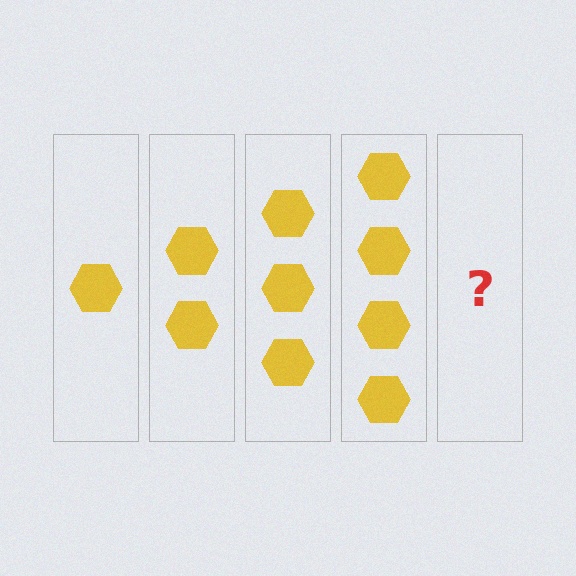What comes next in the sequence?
The next element should be 5 hexagons.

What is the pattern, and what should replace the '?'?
The pattern is that each step adds one more hexagon. The '?' should be 5 hexagons.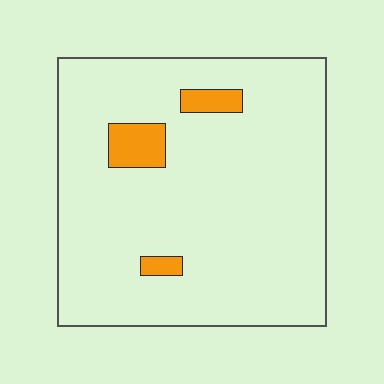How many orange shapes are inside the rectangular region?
3.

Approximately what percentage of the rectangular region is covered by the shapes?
Approximately 5%.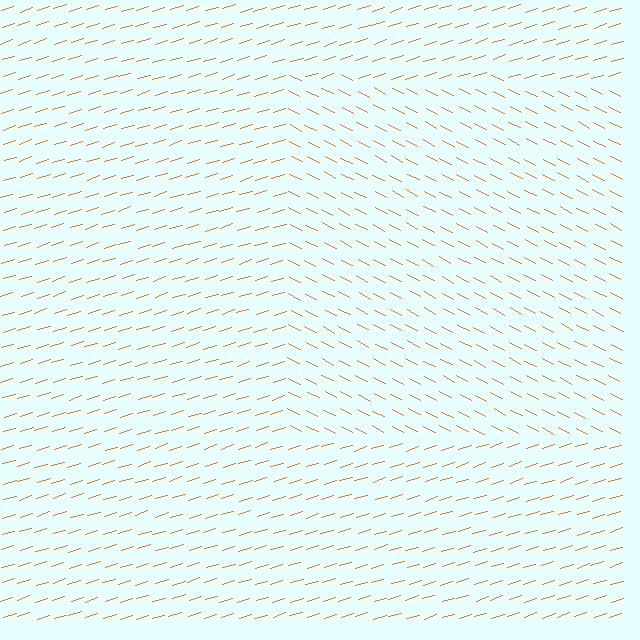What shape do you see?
I see a rectangle.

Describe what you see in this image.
The image is filled with small orange line segments. A rectangle region in the image has lines oriented differently from the surrounding lines, creating a visible texture boundary.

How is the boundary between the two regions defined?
The boundary is defined purely by a change in line orientation (approximately 45 degrees difference). All lines are the same color and thickness.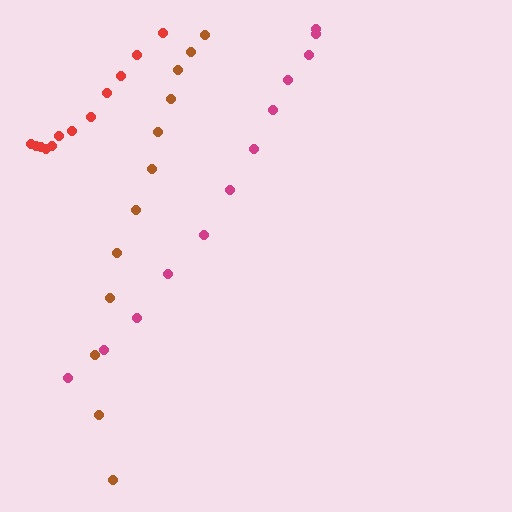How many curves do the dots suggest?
There are 3 distinct paths.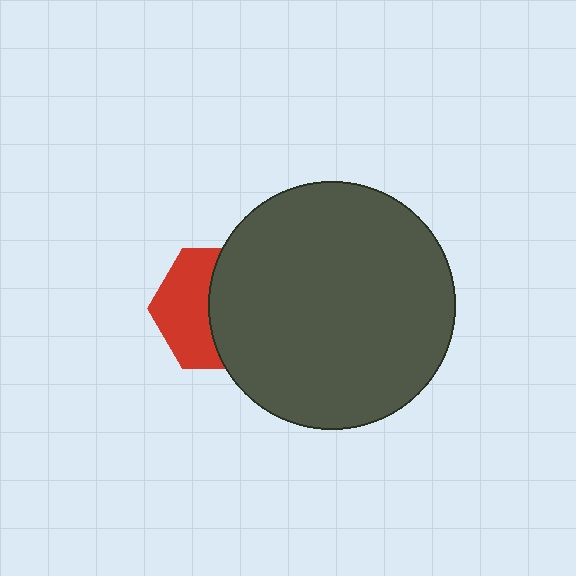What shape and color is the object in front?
The object in front is a dark gray circle.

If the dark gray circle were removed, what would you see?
You would see the complete red hexagon.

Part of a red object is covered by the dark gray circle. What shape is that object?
It is a hexagon.